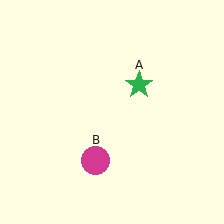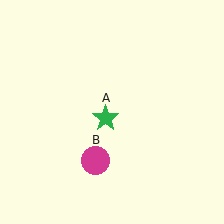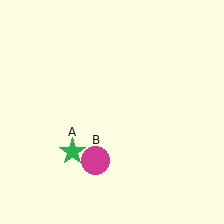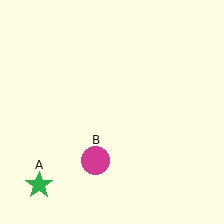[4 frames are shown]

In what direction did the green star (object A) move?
The green star (object A) moved down and to the left.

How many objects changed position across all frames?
1 object changed position: green star (object A).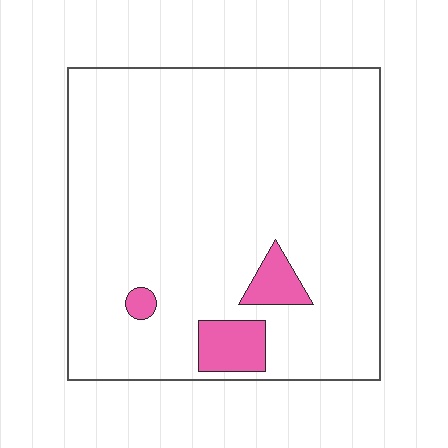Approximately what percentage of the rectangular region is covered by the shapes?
Approximately 5%.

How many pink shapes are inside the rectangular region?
3.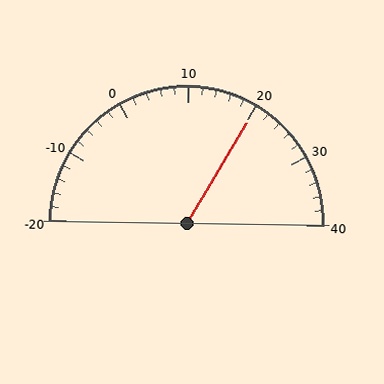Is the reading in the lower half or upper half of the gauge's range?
The reading is in the upper half of the range (-20 to 40).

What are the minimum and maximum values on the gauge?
The gauge ranges from -20 to 40.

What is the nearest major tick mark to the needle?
The nearest major tick mark is 20.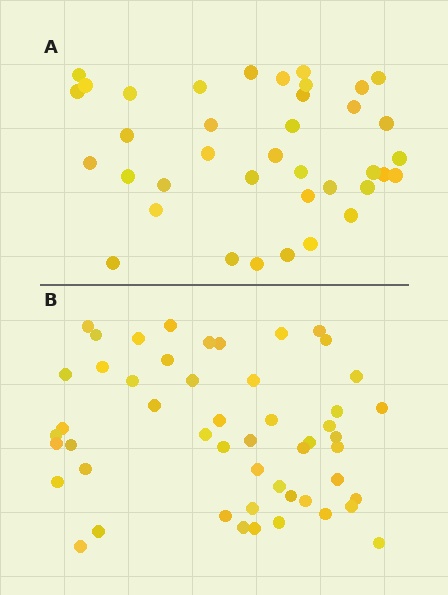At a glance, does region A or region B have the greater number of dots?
Region B (the bottom region) has more dots.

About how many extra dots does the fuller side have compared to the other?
Region B has approximately 15 more dots than region A.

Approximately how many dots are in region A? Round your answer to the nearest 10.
About 40 dots. (The exact count is 38, which rounds to 40.)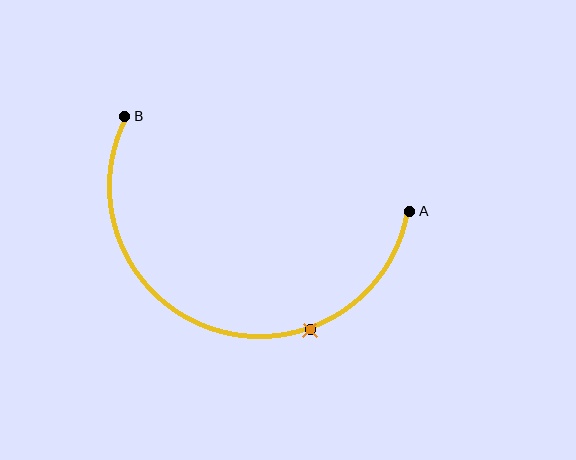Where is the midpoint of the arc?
The arc midpoint is the point on the curve farthest from the straight line joining A and B. It sits below that line.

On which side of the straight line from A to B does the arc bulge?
The arc bulges below the straight line connecting A and B.